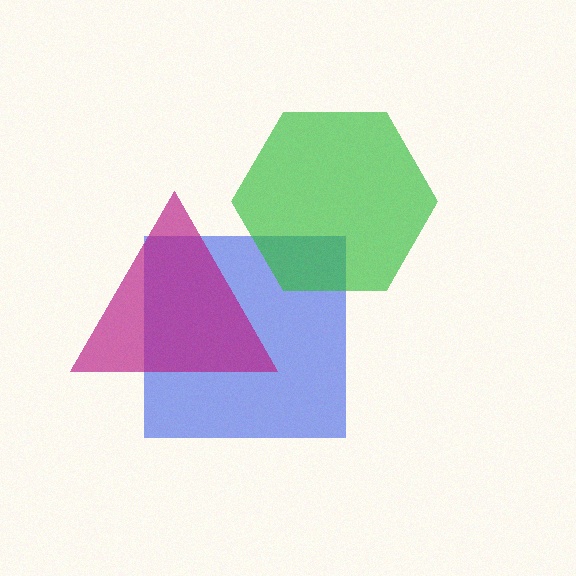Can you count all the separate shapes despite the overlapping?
Yes, there are 3 separate shapes.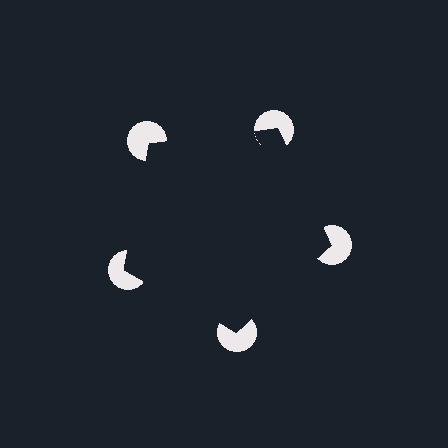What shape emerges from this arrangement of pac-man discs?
An illusory pentagon — its edges are inferred from the aligned wedge cuts in the pac-man discs, not physically drawn.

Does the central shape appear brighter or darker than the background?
It typically appears slightly darker than the background, even though no actual brightness change is drawn.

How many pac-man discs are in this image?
There are 5 — one at each vertex of the illusory pentagon.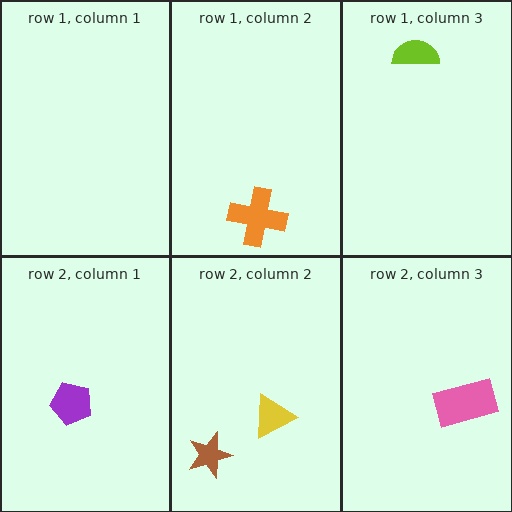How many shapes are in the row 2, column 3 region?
1.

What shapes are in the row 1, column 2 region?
The orange cross.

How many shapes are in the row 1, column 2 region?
1.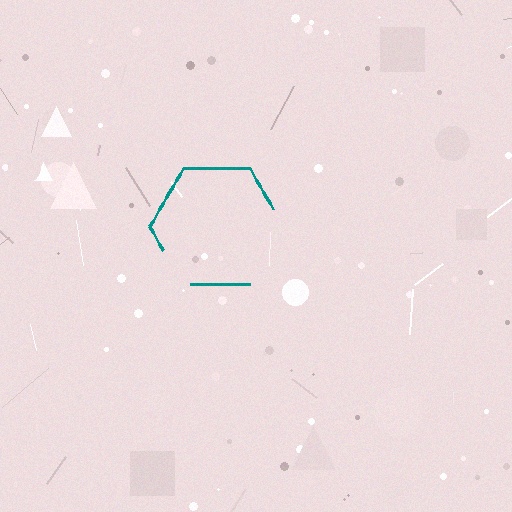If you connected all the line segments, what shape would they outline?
They would outline a hexagon.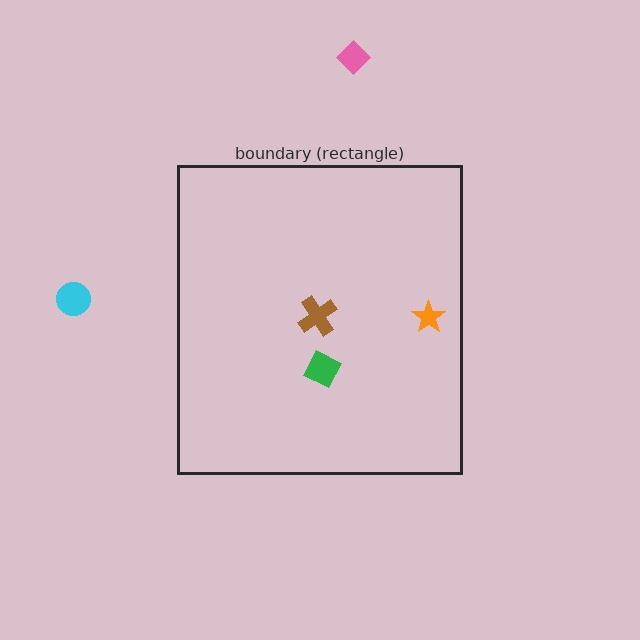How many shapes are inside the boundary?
3 inside, 2 outside.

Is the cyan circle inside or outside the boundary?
Outside.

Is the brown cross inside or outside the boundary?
Inside.